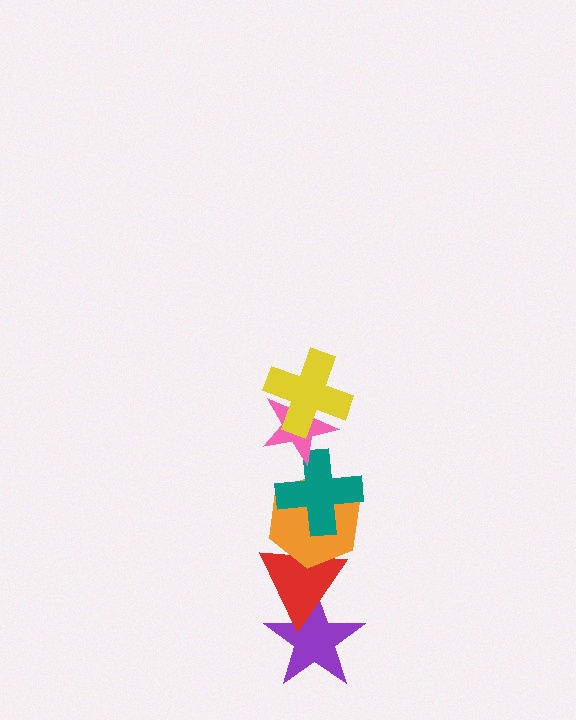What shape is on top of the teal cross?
The pink star is on top of the teal cross.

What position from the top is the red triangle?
The red triangle is 5th from the top.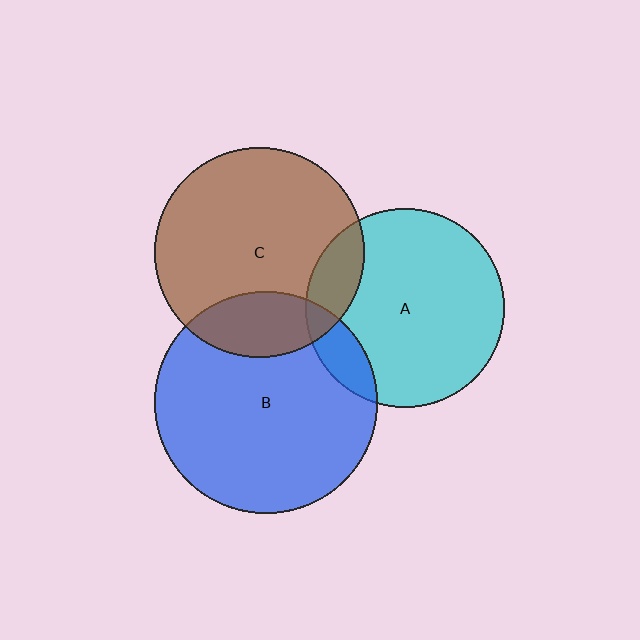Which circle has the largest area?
Circle B (blue).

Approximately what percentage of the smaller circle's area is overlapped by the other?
Approximately 20%.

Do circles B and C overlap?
Yes.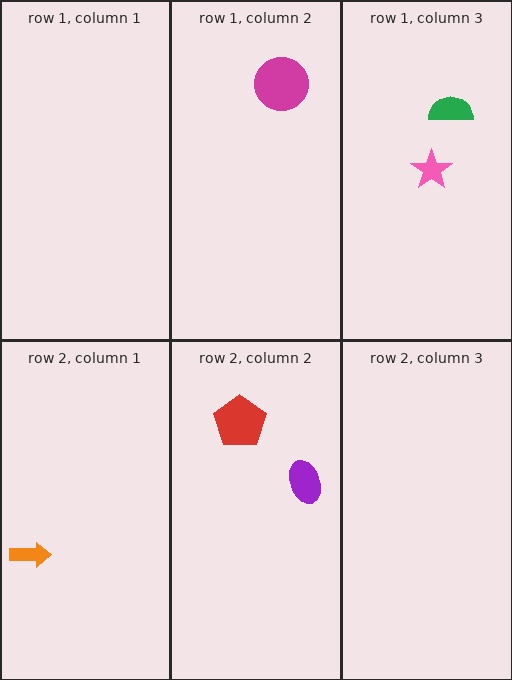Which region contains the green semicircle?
The row 1, column 3 region.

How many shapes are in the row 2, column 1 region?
1.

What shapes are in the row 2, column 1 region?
The orange arrow.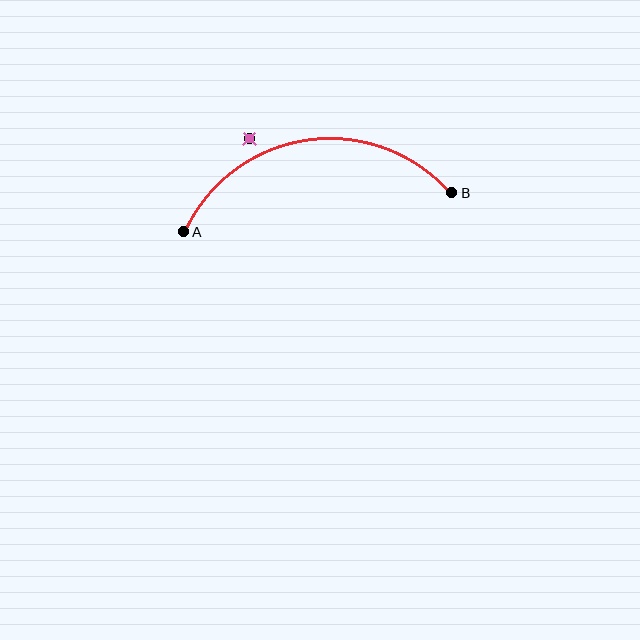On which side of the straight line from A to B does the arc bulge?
The arc bulges above the straight line connecting A and B.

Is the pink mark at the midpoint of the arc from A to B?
No — the pink mark does not lie on the arc at all. It sits slightly outside the curve.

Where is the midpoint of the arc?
The arc midpoint is the point on the curve farthest from the straight line joining A and B. It sits above that line.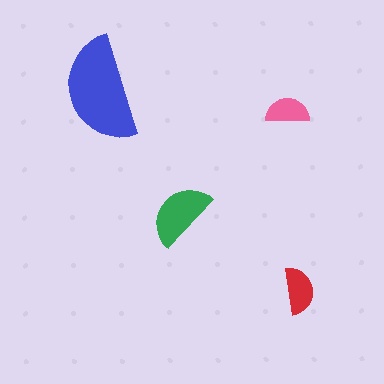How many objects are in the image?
There are 4 objects in the image.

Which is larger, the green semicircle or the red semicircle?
The green one.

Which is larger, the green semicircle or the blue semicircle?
The blue one.